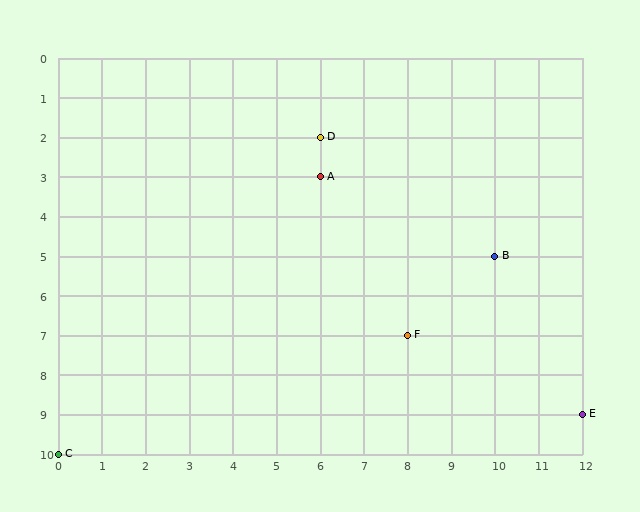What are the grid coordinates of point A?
Point A is at grid coordinates (6, 3).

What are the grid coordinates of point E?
Point E is at grid coordinates (12, 9).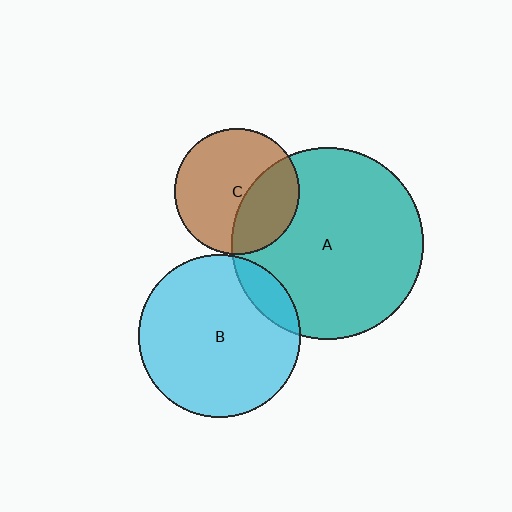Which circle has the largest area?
Circle A (teal).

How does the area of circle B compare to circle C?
Approximately 1.7 times.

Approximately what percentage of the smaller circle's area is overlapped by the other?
Approximately 35%.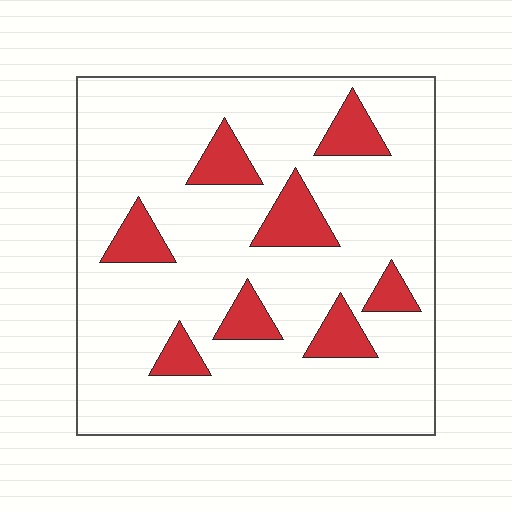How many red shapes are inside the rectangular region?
8.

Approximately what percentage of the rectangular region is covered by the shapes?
Approximately 15%.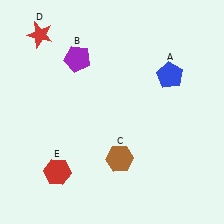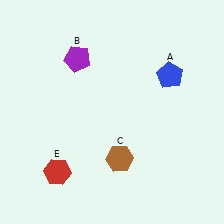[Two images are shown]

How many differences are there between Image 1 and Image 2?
There is 1 difference between the two images.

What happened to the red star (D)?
The red star (D) was removed in Image 2. It was in the top-left area of Image 1.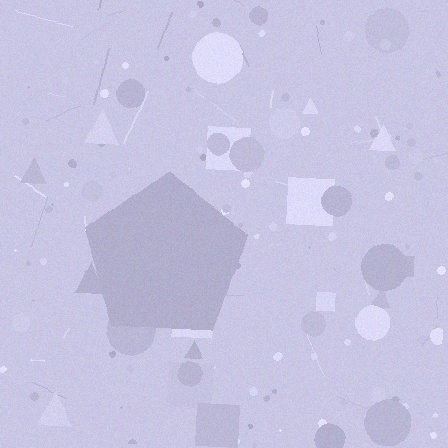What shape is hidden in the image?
A pentagon is hidden in the image.